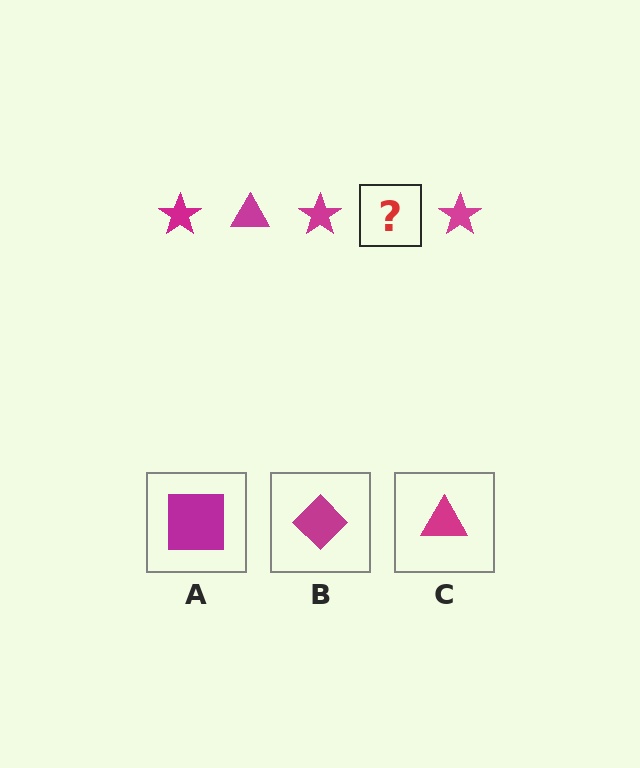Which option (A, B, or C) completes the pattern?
C.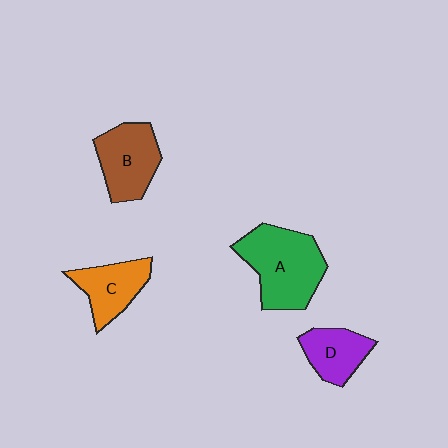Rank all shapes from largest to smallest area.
From largest to smallest: A (green), B (brown), C (orange), D (purple).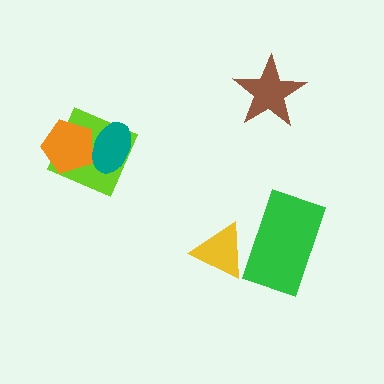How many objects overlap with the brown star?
0 objects overlap with the brown star.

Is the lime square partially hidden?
Yes, it is partially covered by another shape.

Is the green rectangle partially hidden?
Yes, it is partially covered by another shape.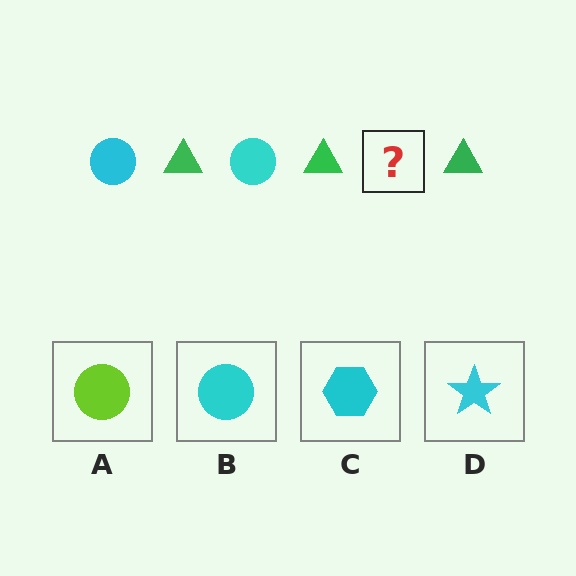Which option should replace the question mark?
Option B.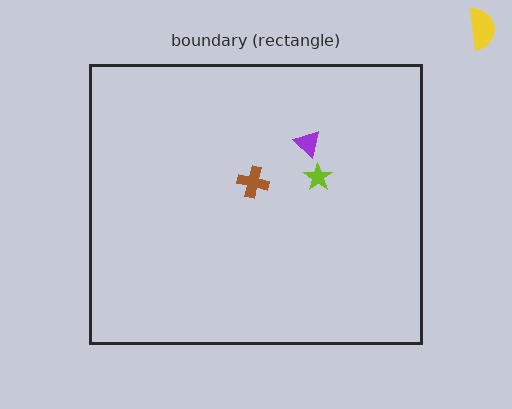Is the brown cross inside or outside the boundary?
Inside.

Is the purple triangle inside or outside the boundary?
Inside.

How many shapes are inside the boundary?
3 inside, 1 outside.